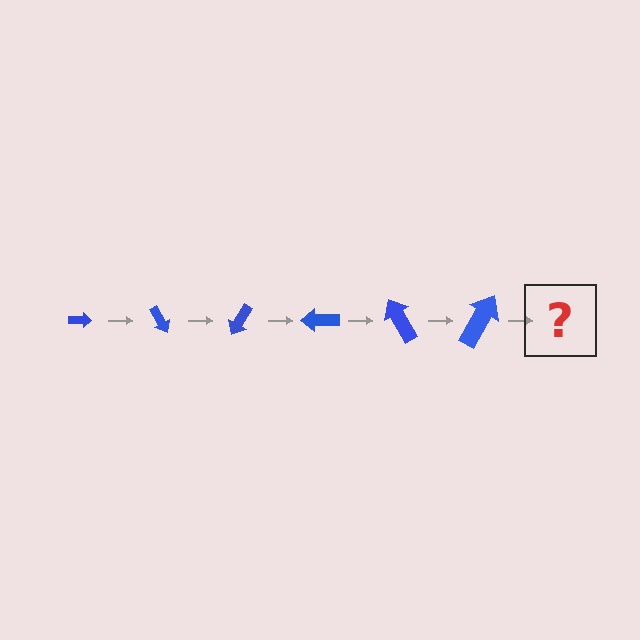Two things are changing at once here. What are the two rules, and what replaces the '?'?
The two rules are that the arrow grows larger each step and it rotates 60 degrees each step. The '?' should be an arrow, larger than the previous one and rotated 360 degrees from the start.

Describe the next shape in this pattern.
It should be an arrow, larger than the previous one and rotated 360 degrees from the start.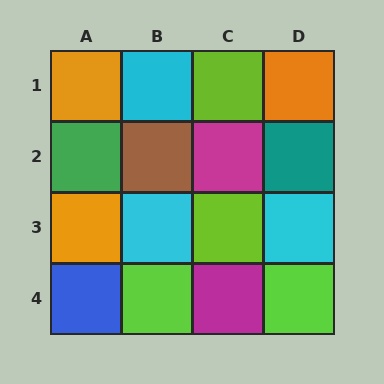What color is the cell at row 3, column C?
Lime.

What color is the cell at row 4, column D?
Lime.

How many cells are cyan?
3 cells are cyan.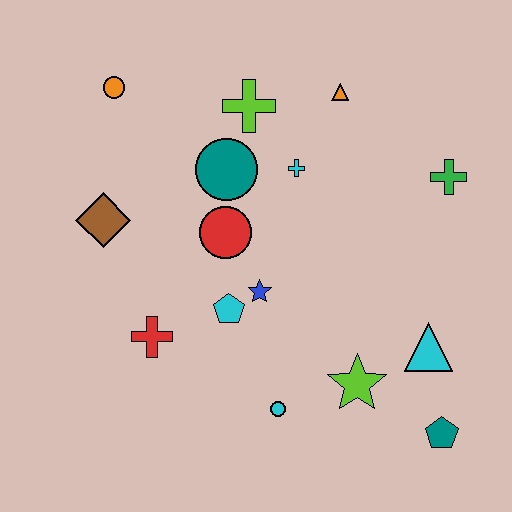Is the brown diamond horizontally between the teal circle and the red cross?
No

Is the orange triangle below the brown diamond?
No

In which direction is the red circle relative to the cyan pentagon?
The red circle is above the cyan pentagon.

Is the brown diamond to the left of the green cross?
Yes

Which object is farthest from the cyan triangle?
The orange circle is farthest from the cyan triangle.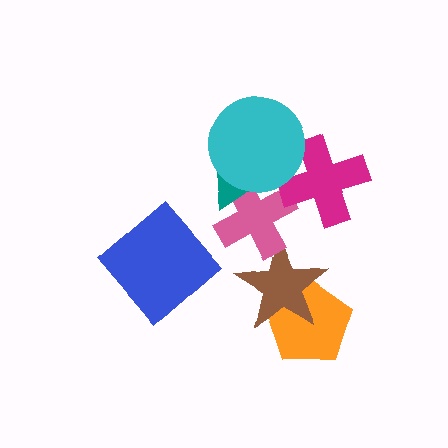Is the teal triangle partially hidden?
Yes, it is partially covered by another shape.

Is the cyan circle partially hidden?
No, no other shape covers it.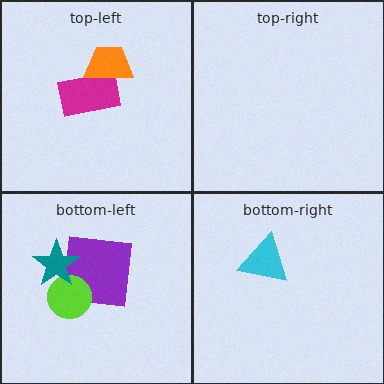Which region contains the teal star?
The bottom-left region.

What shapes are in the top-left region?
The magenta rectangle, the orange trapezoid.